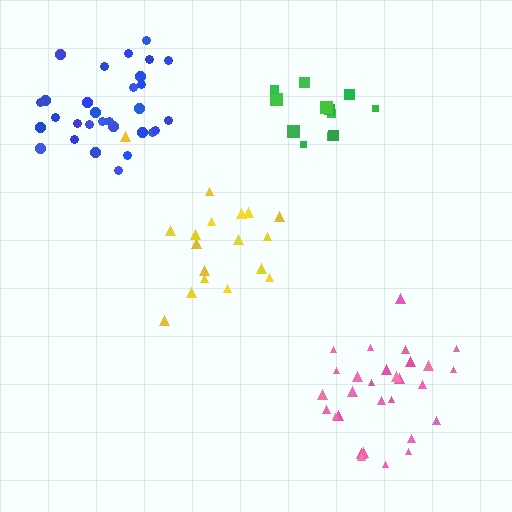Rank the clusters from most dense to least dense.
blue, yellow, green, pink.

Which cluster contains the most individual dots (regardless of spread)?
Blue (30).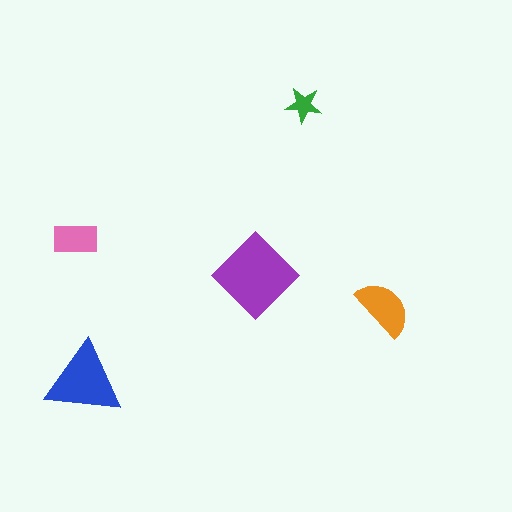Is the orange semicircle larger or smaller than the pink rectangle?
Larger.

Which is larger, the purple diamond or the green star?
The purple diamond.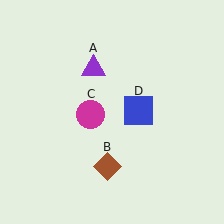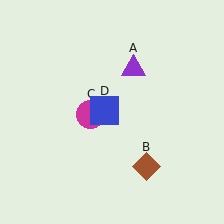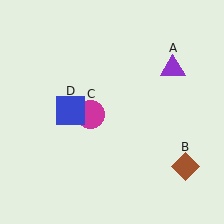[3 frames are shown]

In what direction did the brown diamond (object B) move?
The brown diamond (object B) moved right.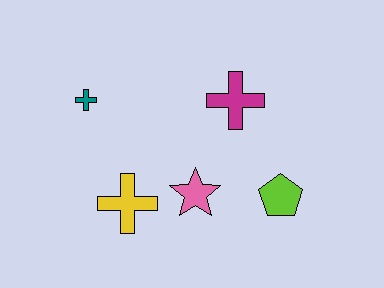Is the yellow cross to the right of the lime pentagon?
No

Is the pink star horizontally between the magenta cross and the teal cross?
Yes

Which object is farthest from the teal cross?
The lime pentagon is farthest from the teal cross.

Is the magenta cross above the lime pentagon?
Yes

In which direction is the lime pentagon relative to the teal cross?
The lime pentagon is to the right of the teal cross.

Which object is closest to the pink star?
The yellow cross is closest to the pink star.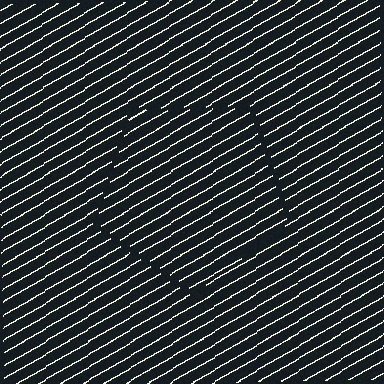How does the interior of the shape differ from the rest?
The interior of the shape contains the same grating, shifted by half a period — the contour is defined by the phase discontinuity where line-ends from the inner and outer gratings abut.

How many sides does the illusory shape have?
5 sides — the line-ends trace a pentagon.